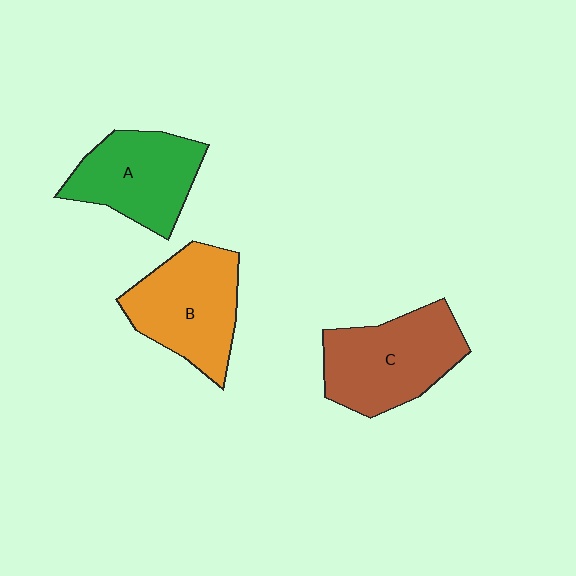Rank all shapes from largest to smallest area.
From largest to smallest: C (brown), B (orange), A (green).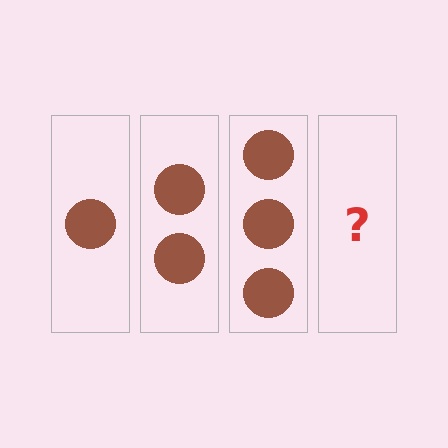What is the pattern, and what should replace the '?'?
The pattern is that each step adds one more circle. The '?' should be 4 circles.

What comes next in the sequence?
The next element should be 4 circles.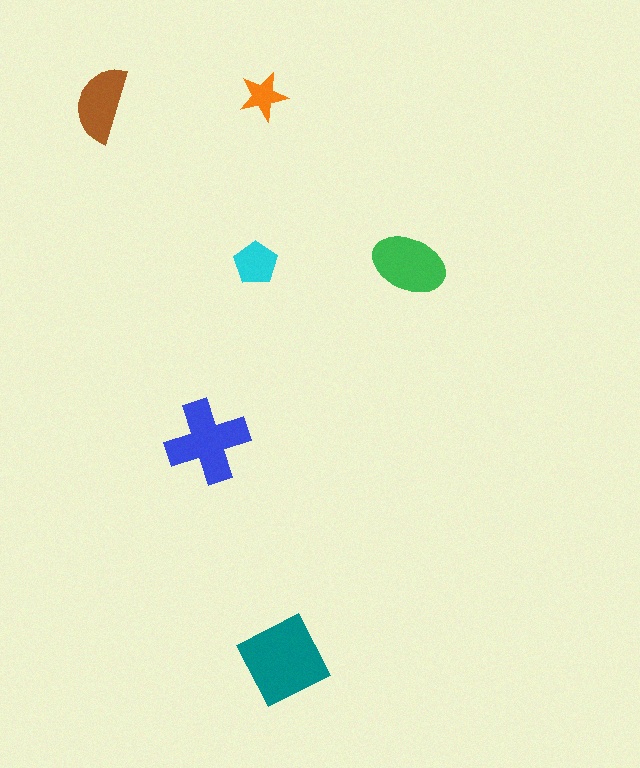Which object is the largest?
The teal diamond.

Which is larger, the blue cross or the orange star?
The blue cross.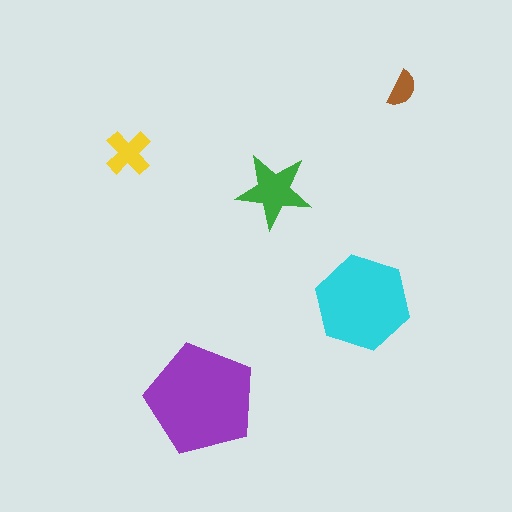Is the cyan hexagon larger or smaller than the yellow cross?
Larger.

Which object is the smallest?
The brown semicircle.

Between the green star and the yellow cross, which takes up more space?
The green star.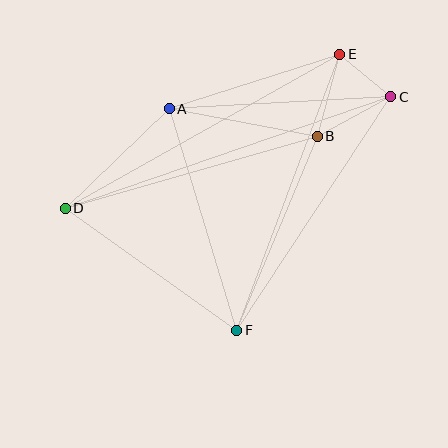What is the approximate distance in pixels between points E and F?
The distance between E and F is approximately 294 pixels.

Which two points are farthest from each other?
Points C and D are farthest from each other.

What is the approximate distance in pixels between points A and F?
The distance between A and F is approximately 232 pixels.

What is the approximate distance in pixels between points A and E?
The distance between A and E is approximately 179 pixels.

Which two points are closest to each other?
Points C and E are closest to each other.